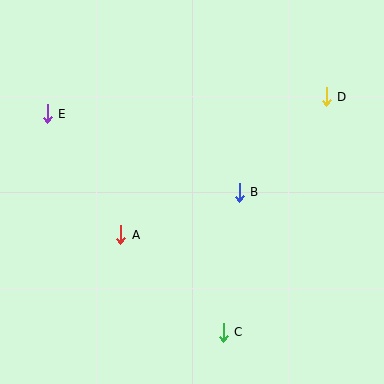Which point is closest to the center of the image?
Point B at (239, 192) is closest to the center.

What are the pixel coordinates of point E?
Point E is at (47, 114).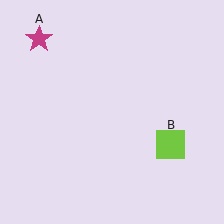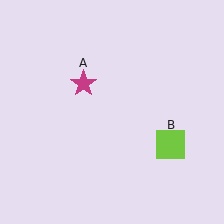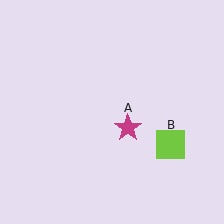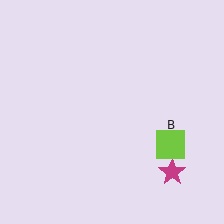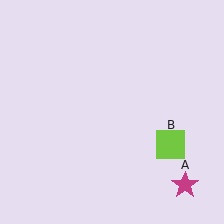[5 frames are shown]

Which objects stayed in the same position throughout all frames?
Lime square (object B) remained stationary.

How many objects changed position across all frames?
1 object changed position: magenta star (object A).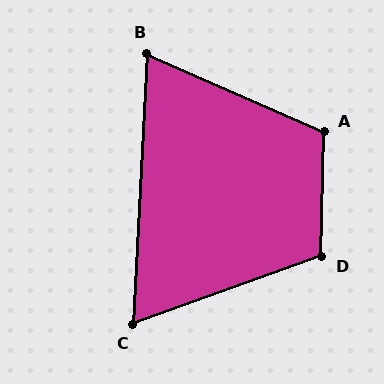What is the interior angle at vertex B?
Approximately 69 degrees (acute).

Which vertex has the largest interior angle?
A, at approximately 113 degrees.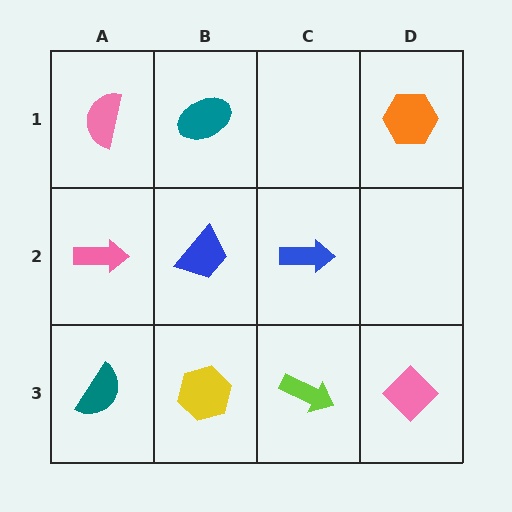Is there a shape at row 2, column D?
No, that cell is empty.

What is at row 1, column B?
A teal ellipse.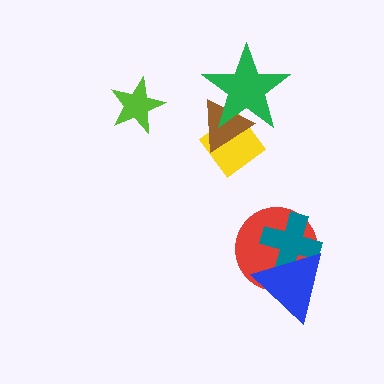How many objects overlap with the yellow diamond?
2 objects overlap with the yellow diamond.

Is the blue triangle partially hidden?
No, no other shape covers it.